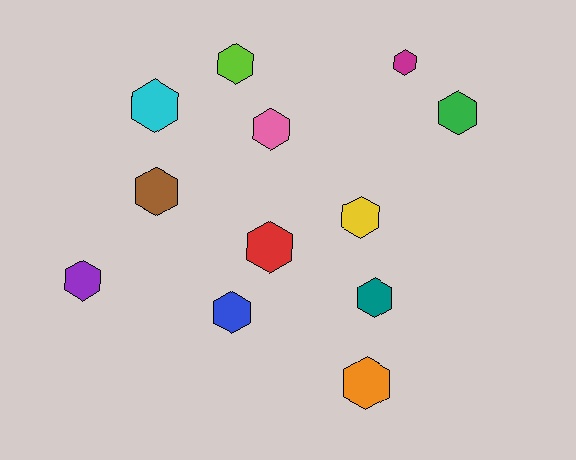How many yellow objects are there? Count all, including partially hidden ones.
There is 1 yellow object.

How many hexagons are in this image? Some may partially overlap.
There are 12 hexagons.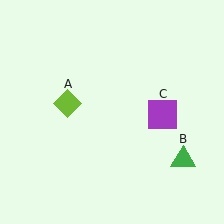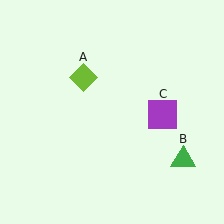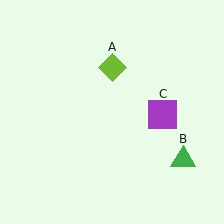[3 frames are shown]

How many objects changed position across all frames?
1 object changed position: lime diamond (object A).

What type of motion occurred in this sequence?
The lime diamond (object A) rotated clockwise around the center of the scene.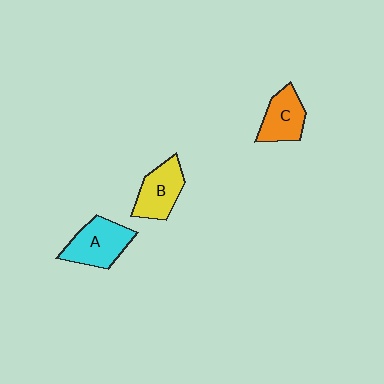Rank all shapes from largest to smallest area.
From largest to smallest: A (cyan), B (yellow), C (orange).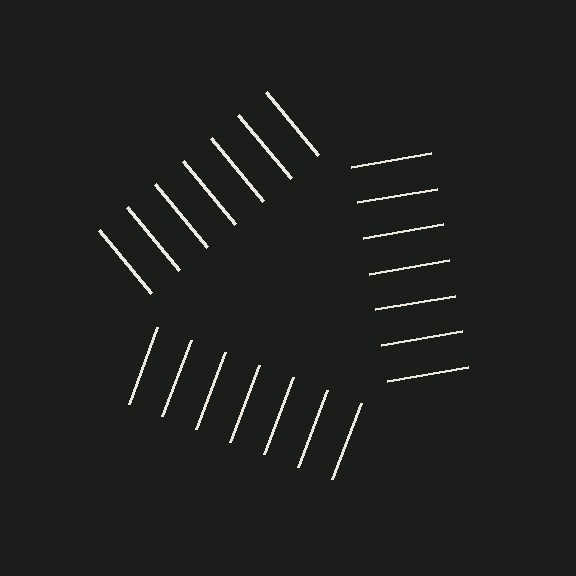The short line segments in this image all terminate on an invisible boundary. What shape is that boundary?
An illusory triangle — the line segments terminate on its edges but no continuous stroke is drawn.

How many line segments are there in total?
21 — 7 along each of the 3 edges.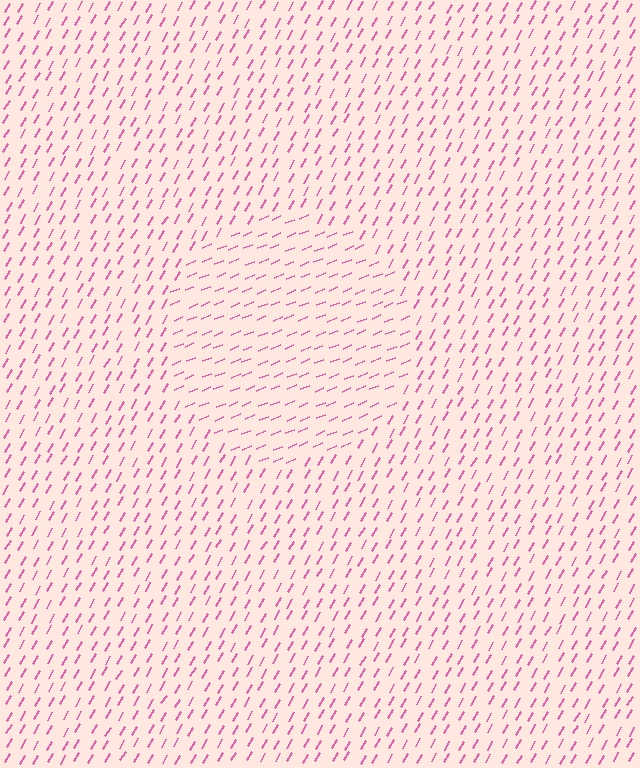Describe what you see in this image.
The image is filled with small pink line segments. A circle region in the image has lines oriented differently from the surrounding lines, creating a visible texture boundary.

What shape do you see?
I see a circle.